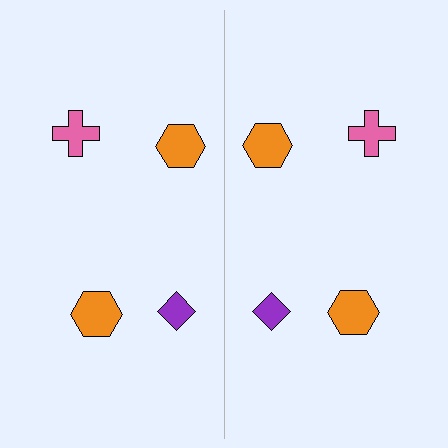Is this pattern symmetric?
Yes, this pattern has bilateral (reflection) symmetry.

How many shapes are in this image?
There are 8 shapes in this image.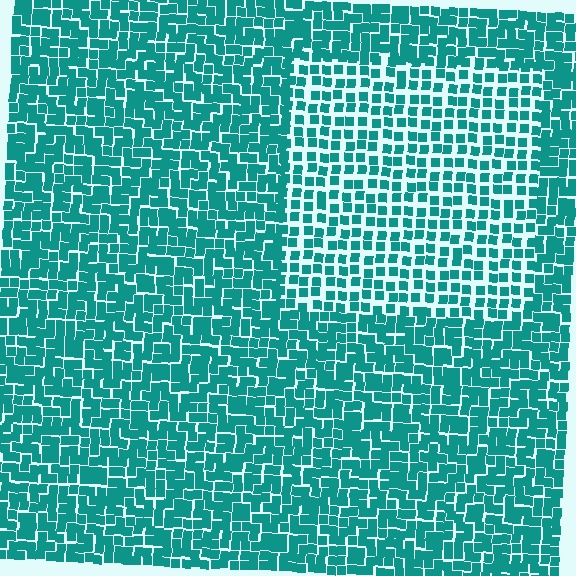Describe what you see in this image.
The image contains small teal elements arranged at two different densities. A rectangle-shaped region is visible where the elements are less densely packed than the surrounding area.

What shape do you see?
I see a rectangle.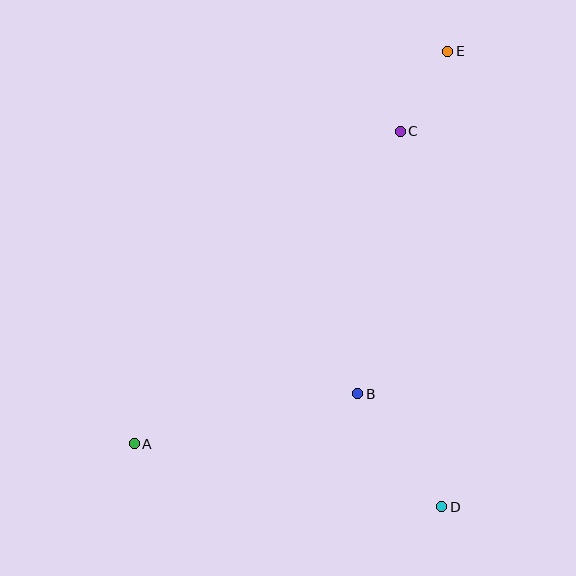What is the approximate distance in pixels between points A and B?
The distance between A and B is approximately 229 pixels.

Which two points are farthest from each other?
Points A and E are farthest from each other.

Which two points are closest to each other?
Points C and E are closest to each other.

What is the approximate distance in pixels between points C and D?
The distance between C and D is approximately 378 pixels.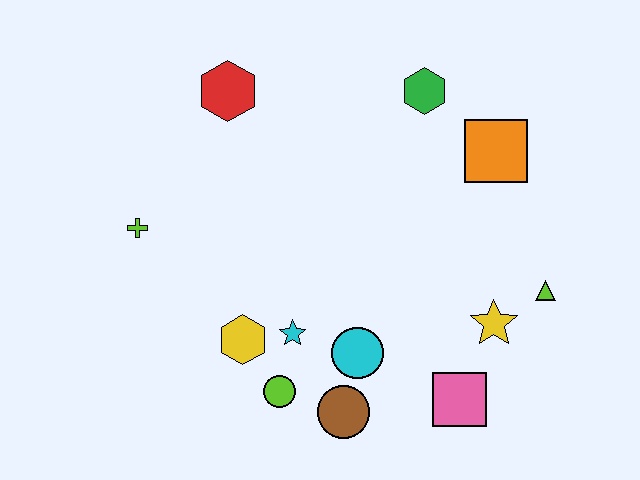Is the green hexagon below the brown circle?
No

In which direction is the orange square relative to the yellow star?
The orange square is above the yellow star.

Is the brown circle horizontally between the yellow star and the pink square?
No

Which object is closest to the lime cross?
The yellow hexagon is closest to the lime cross.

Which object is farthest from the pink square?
The red hexagon is farthest from the pink square.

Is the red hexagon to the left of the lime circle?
Yes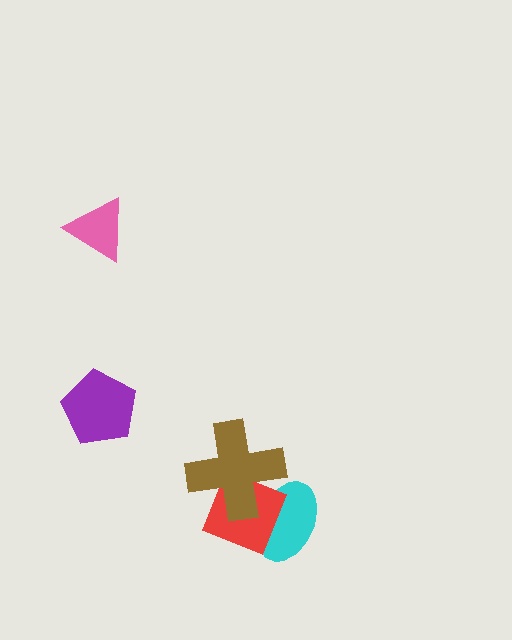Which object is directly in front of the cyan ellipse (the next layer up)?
The red diamond is directly in front of the cyan ellipse.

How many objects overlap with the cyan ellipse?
2 objects overlap with the cyan ellipse.